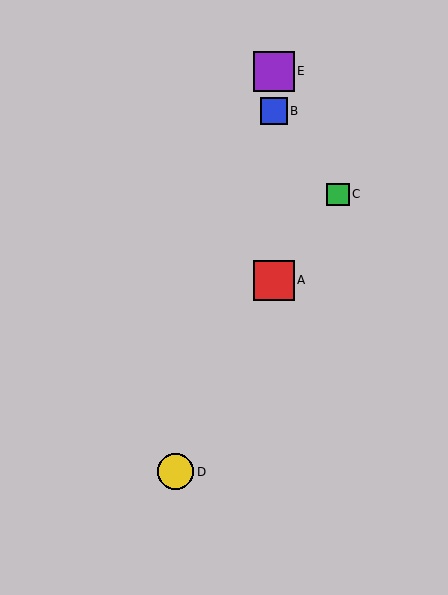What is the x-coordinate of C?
Object C is at x≈338.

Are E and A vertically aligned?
Yes, both are at x≈274.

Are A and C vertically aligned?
No, A is at x≈274 and C is at x≈338.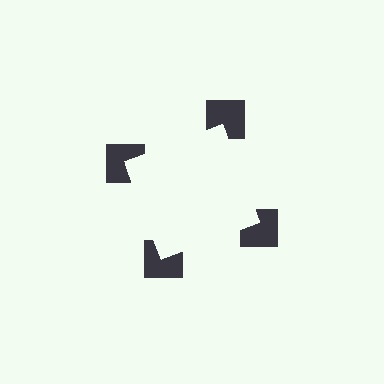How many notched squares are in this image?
There are 4 — one at each vertex of the illusory square.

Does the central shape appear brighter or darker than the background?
It typically appears slightly brighter than the background, even though no actual brightness change is drawn.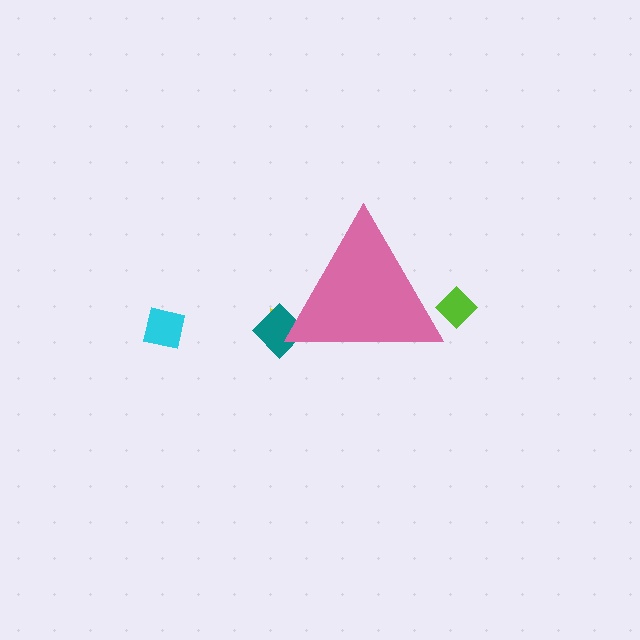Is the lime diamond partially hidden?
Yes, the lime diamond is partially hidden behind the pink triangle.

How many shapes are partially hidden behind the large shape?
3 shapes are partially hidden.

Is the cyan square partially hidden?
No, the cyan square is fully visible.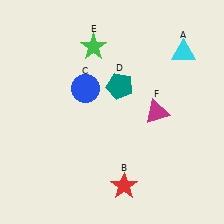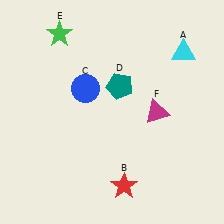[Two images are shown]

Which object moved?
The green star (E) moved left.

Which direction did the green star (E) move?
The green star (E) moved left.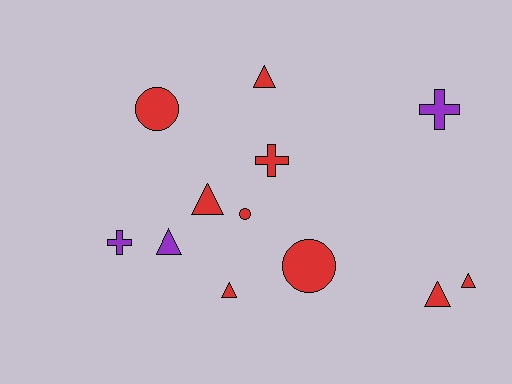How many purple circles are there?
There are no purple circles.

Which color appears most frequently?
Red, with 9 objects.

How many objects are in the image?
There are 12 objects.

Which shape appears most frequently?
Triangle, with 6 objects.